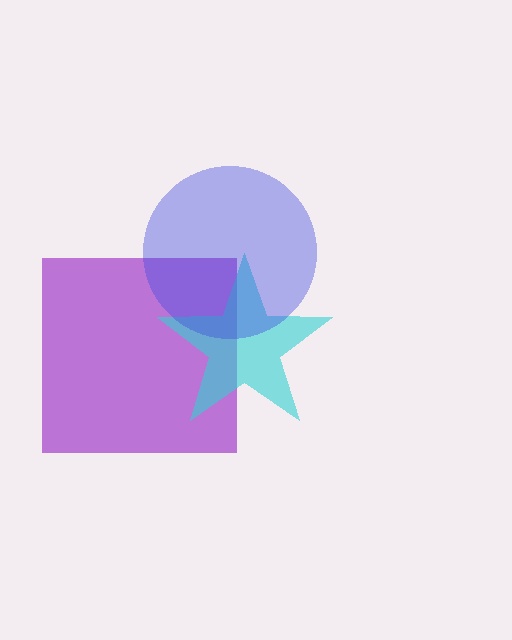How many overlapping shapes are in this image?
There are 3 overlapping shapes in the image.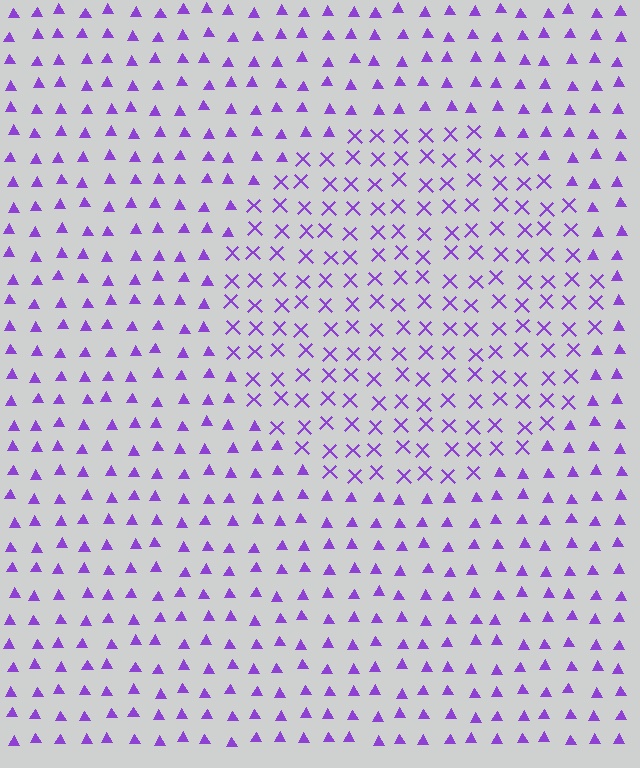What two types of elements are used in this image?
The image uses X marks inside the circle region and triangles outside it.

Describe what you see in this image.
The image is filled with small purple elements arranged in a uniform grid. A circle-shaped region contains X marks, while the surrounding area contains triangles. The boundary is defined purely by the change in element shape.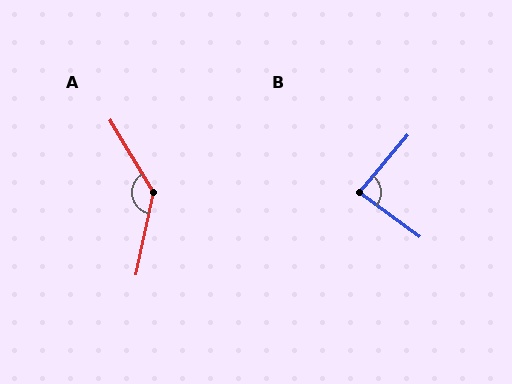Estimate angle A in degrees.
Approximately 137 degrees.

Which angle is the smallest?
B, at approximately 86 degrees.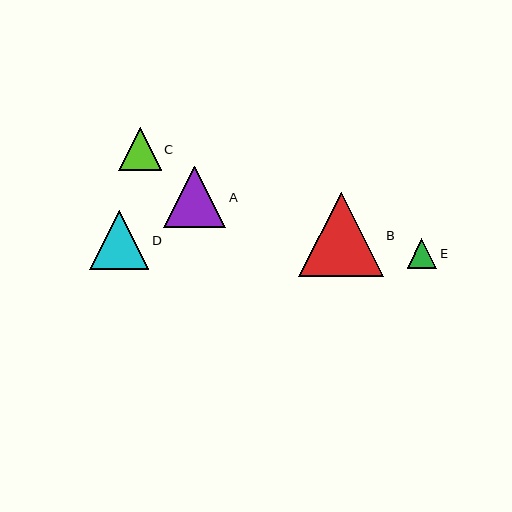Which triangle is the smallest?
Triangle E is the smallest with a size of approximately 30 pixels.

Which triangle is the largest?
Triangle B is the largest with a size of approximately 85 pixels.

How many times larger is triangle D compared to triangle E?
Triangle D is approximately 2.0 times the size of triangle E.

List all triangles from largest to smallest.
From largest to smallest: B, A, D, C, E.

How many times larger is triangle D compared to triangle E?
Triangle D is approximately 2.0 times the size of triangle E.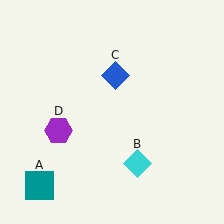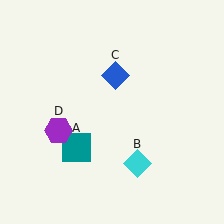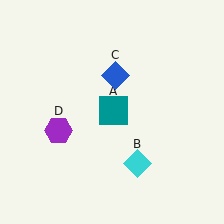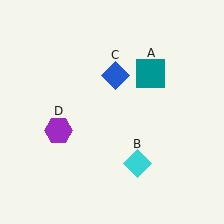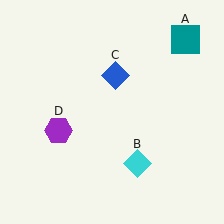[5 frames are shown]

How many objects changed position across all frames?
1 object changed position: teal square (object A).